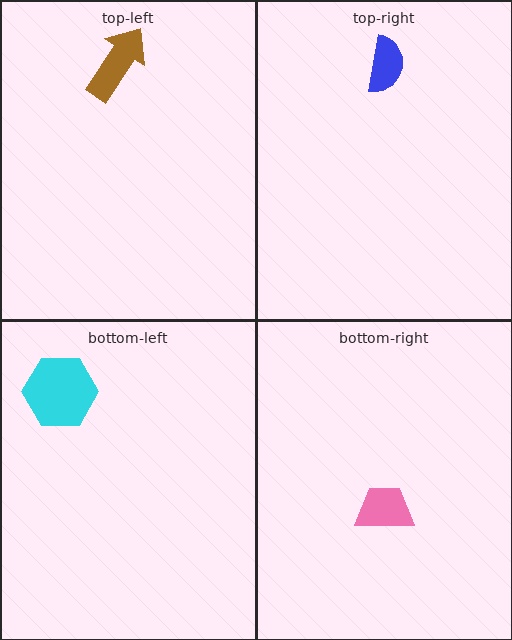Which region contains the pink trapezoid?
The bottom-right region.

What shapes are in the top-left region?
The brown arrow.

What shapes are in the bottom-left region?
The cyan hexagon.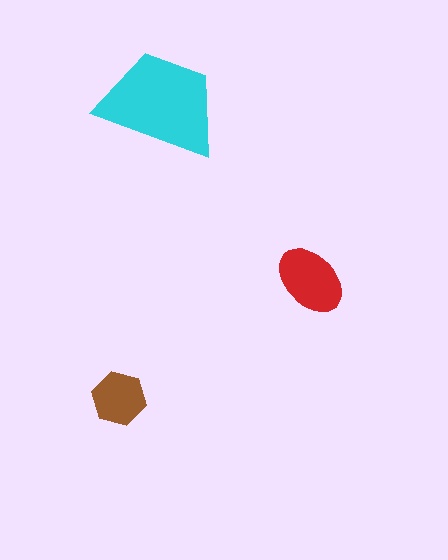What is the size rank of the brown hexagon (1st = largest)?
3rd.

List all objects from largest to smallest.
The cyan trapezoid, the red ellipse, the brown hexagon.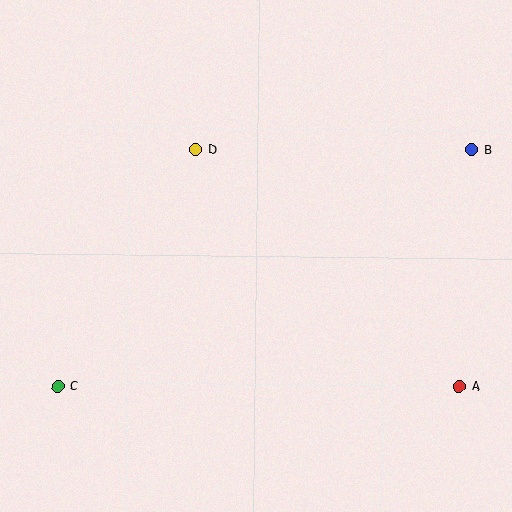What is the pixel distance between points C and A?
The distance between C and A is 401 pixels.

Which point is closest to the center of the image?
Point D at (196, 150) is closest to the center.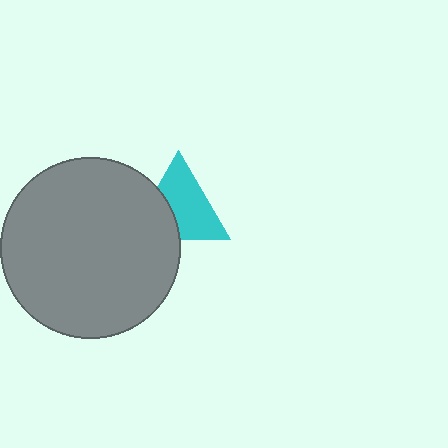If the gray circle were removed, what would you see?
You would see the complete cyan triangle.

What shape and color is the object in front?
The object in front is a gray circle.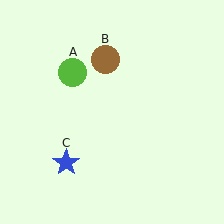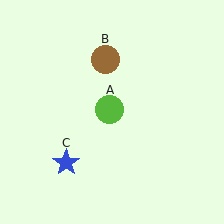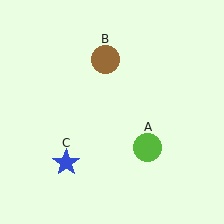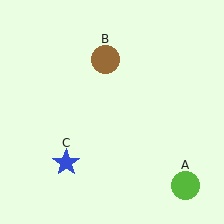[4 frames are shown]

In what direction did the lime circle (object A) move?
The lime circle (object A) moved down and to the right.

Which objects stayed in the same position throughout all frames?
Brown circle (object B) and blue star (object C) remained stationary.